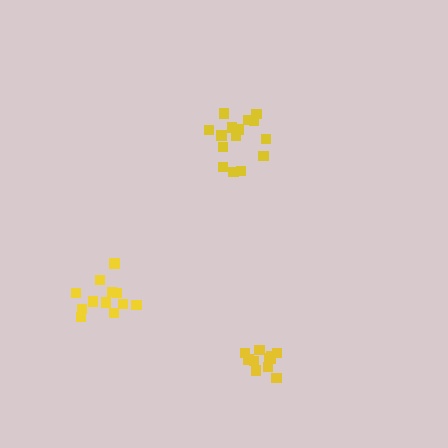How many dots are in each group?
Group 1: 16 dots, Group 2: 12 dots, Group 3: 12 dots (40 total).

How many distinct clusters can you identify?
There are 3 distinct clusters.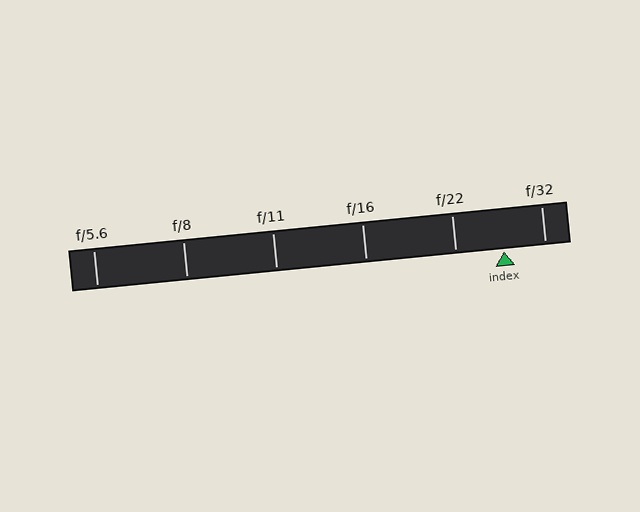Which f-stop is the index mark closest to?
The index mark is closest to f/32.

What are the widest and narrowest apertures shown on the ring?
The widest aperture shown is f/5.6 and the narrowest is f/32.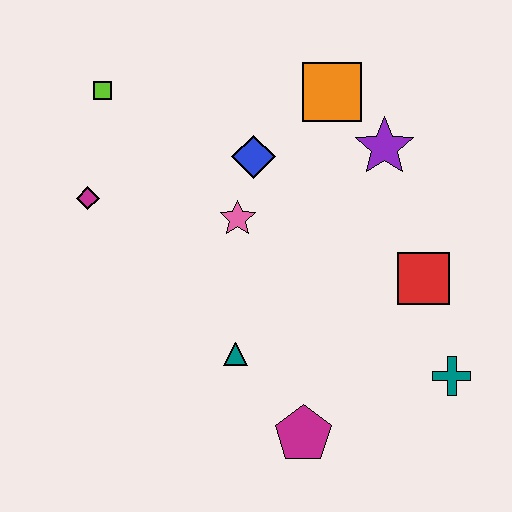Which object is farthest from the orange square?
The magenta pentagon is farthest from the orange square.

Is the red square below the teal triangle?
No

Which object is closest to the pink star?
The blue diamond is closest to the pink star.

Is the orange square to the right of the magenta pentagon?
Yes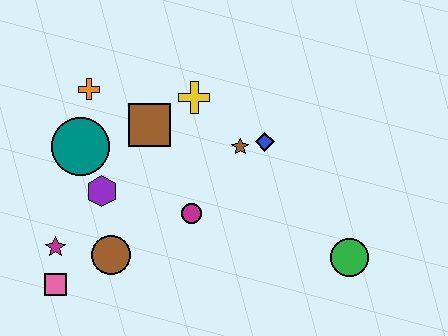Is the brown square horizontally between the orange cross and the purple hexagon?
No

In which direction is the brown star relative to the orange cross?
The brown star is to the right of the orange cross.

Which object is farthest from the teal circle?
The green circle is farthest from the teal circle.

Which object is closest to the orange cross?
The teal circle is closest to the orange cross.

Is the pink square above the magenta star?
No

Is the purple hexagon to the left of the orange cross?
No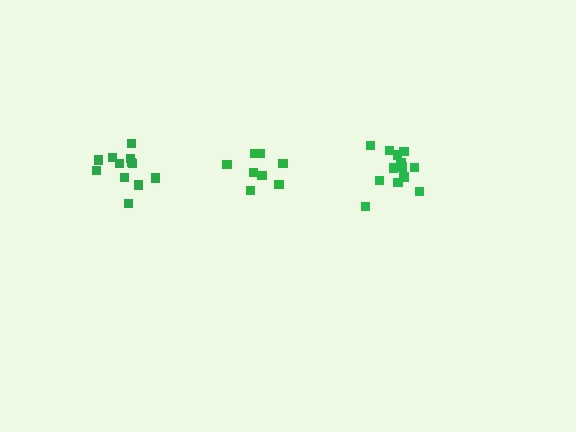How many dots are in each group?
Group 1: 14 dots, Group 2: 12 dots, Group 3: 8 dots (34 total).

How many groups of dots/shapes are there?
There are 3 groups.